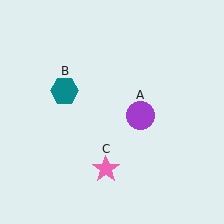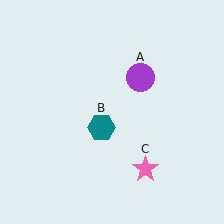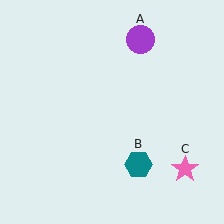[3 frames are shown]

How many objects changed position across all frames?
3 objects changed position: purple circle (object A), teal hexagon (object B), pink star (object C).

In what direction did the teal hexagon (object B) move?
The teal hexagon (object B) moved down and to the right.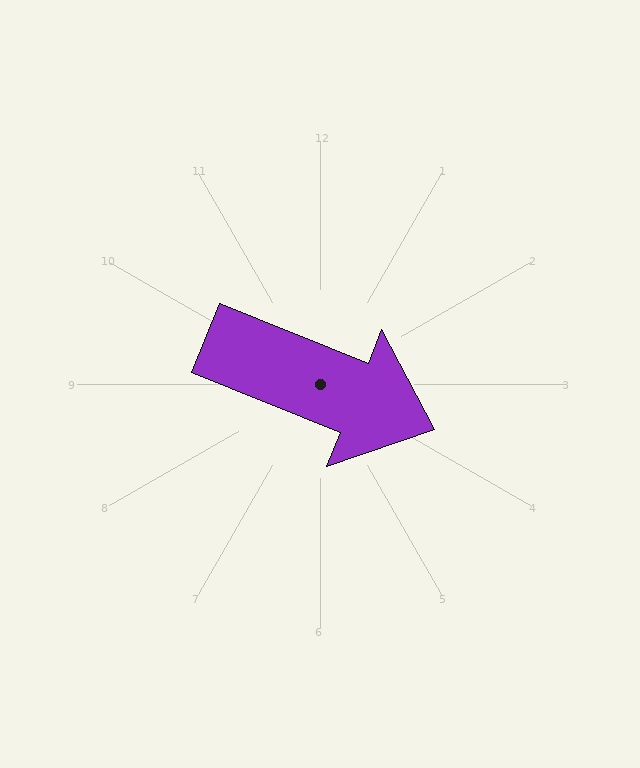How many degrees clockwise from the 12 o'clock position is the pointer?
Approximately 112 degrees.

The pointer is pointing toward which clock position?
Roughly 4 o'clock.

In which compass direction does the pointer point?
East.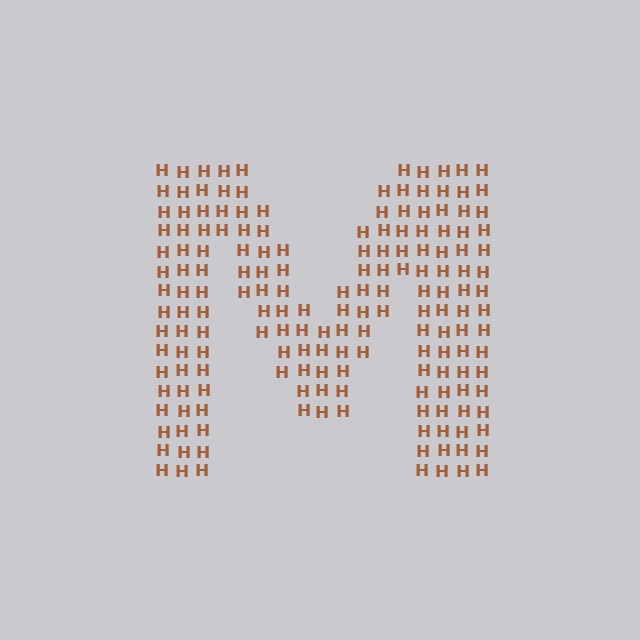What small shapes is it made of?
It is made of small letter H's.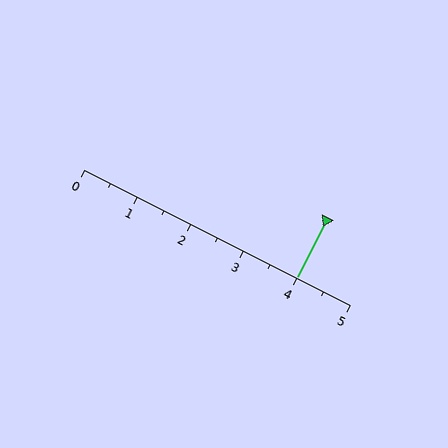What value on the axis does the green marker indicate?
The marker indicates approximately 4.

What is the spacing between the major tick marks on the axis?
The major ticks are spaced 1 apart.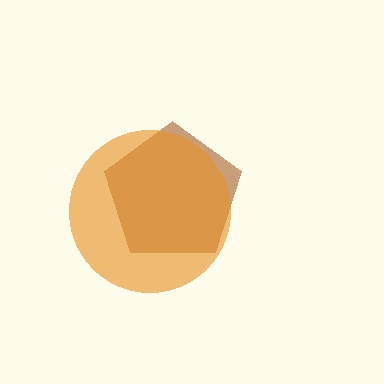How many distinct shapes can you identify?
There are 2 distinct shapes: a brown pentagon, an orange circle.